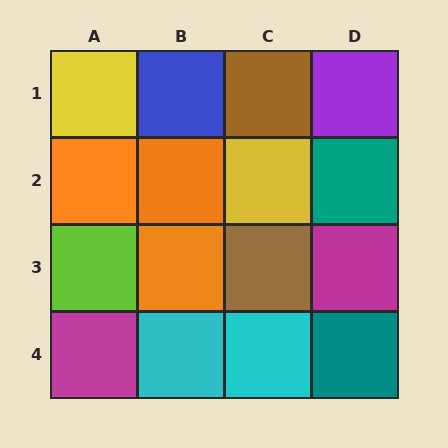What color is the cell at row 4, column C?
Cyan.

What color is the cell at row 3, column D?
Magenta.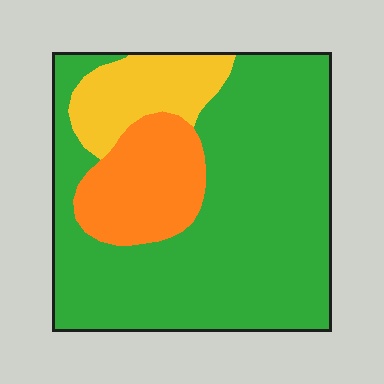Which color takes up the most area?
Green, at roughly 70%.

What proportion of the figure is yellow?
Yellow covers 13% of the figure.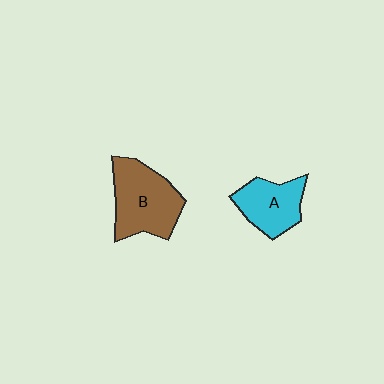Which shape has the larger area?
Shape B (brown).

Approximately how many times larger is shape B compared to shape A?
Approximately 1.4 times.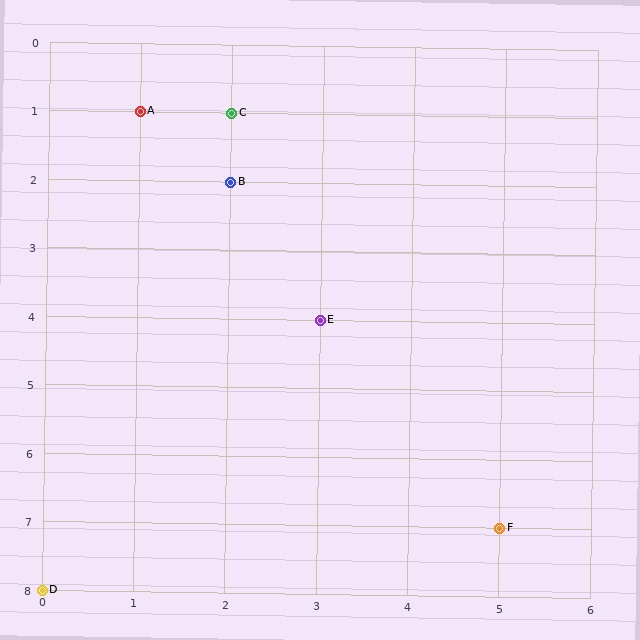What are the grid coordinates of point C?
Point C is at grid coordinates (2, 1).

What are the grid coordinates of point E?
Point E is at grid coordinates (3, 4).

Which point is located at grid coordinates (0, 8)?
Point D is at (0, 8).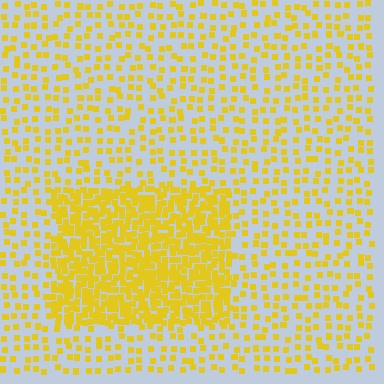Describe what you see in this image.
The image contains small yellow elements arranged at two different densities. A rectangle-shaped region is visible where the elements are more densely packed than the surrounding area.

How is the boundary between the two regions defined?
The boundary is defined by a change in element density (approximately 2.8x ratio). All elements are the same color, size, and shape.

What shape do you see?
I see a rectangle.